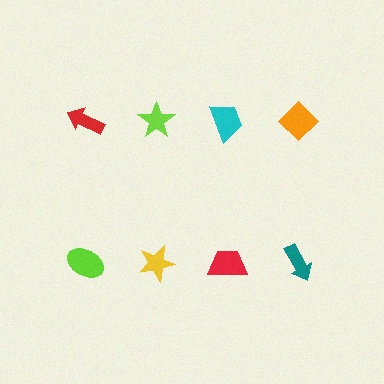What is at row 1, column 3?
A cyan trapezoid.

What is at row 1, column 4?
An orange diamond.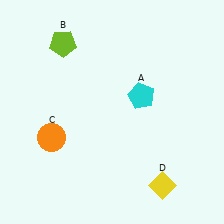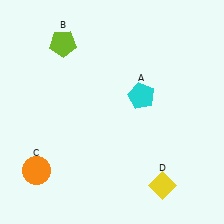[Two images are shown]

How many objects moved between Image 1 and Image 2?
1 object moved between the two images.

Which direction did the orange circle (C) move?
The orange circle (C) moved down.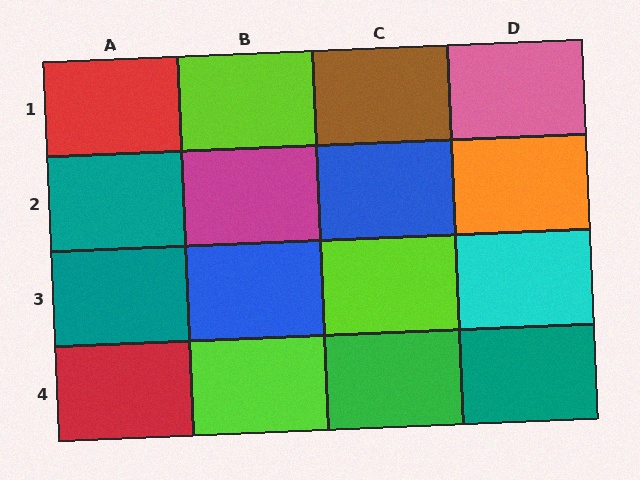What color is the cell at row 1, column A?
Red.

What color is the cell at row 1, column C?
Brown.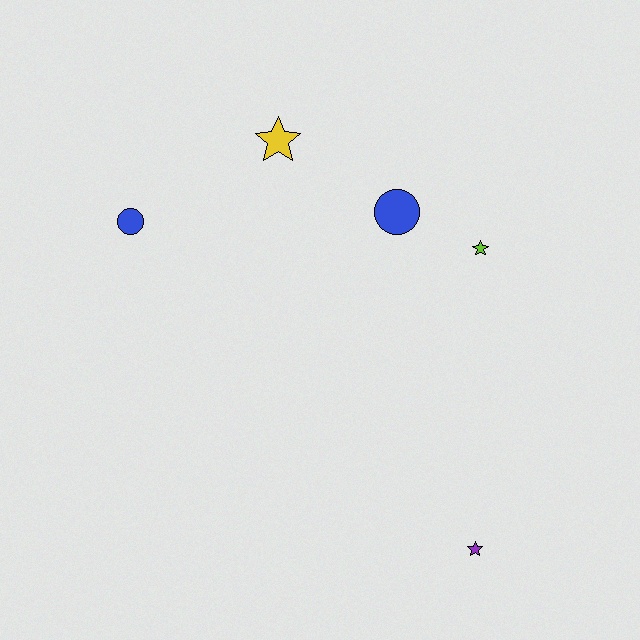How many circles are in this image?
There are 2 circles.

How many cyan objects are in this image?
There are no cyan objects.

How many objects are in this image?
There are 5 objects.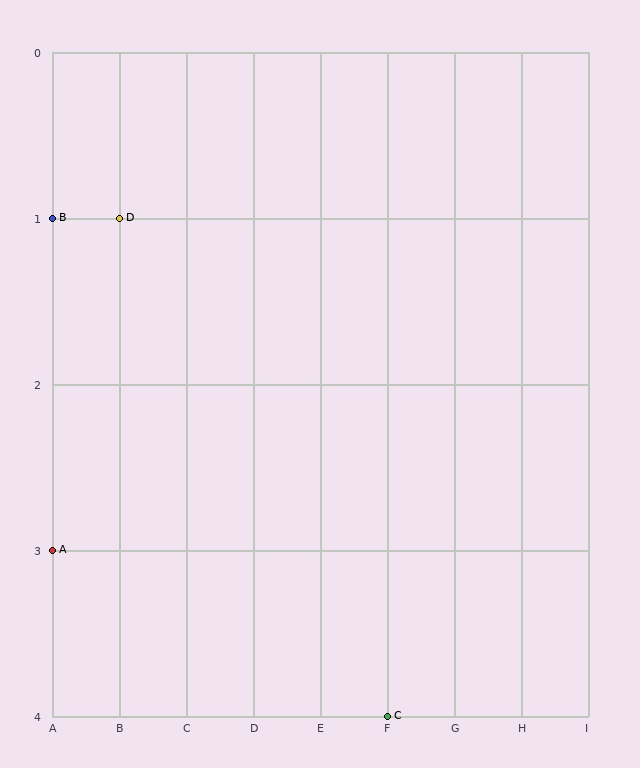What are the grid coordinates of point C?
Point C is at grid coordinates (F, 4).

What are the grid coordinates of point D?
Point D is at grid coordinates (B, 1).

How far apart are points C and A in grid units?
Points C and A are 5 columns and 1 row apart (about 5.1 grid units diagonally).